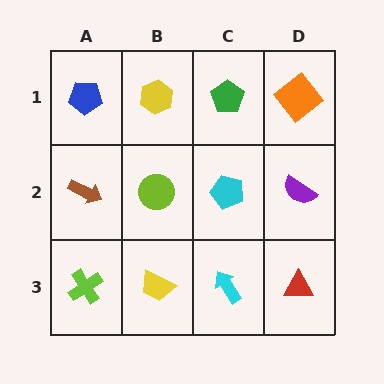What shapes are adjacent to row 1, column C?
A cyan pentagon (row 2, column C), a yellow hexagon (row 1, column B), an orange diamond (row 1, column D).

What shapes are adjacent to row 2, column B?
A yellow hexagon (row 1, column B), a yellow trapezoid (row 3, column B), a brown arrow (row 2, column A), a cyan pentagon (row 2, column C).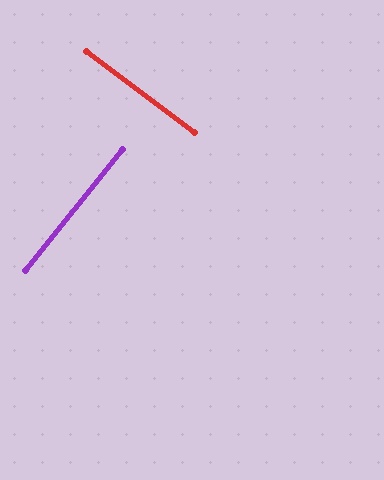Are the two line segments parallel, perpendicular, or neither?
Perpendicular — they meet at approximately 88°.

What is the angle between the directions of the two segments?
Approximately 88 degrees.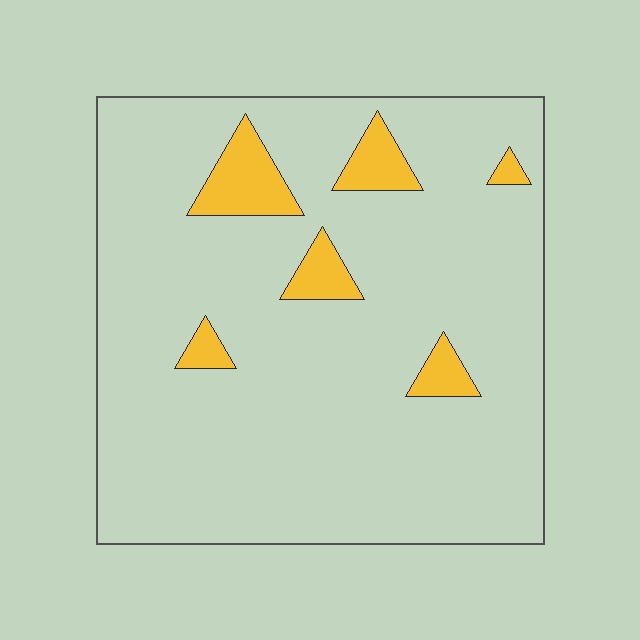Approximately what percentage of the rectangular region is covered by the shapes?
Approximately 10%.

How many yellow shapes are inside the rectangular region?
6.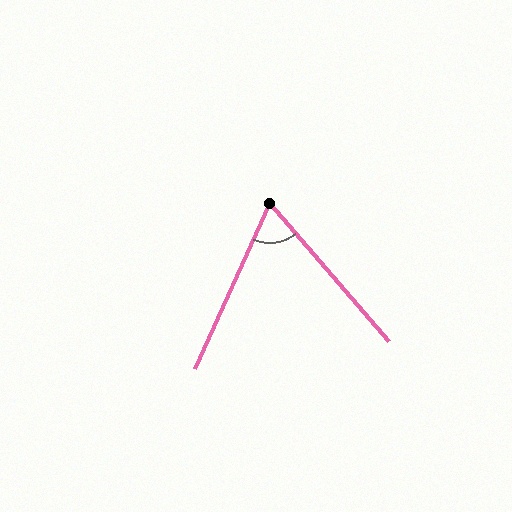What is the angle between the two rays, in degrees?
Approximately 65 degrees.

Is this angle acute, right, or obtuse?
It is acute.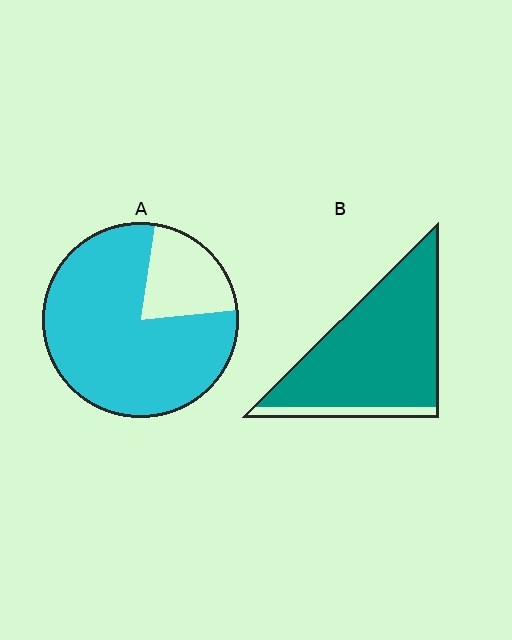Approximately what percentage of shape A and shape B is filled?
A is approximately 80% and B is approximately 90%.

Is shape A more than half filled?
Yes.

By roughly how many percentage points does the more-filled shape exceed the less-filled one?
By roughly 10 percentage points (B over A).